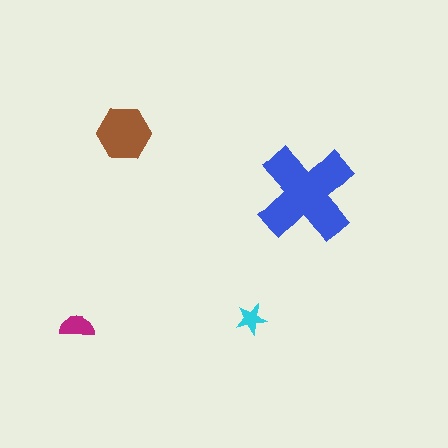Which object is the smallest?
The cyan star.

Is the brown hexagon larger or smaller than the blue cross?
Smaller.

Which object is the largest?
The blue cross.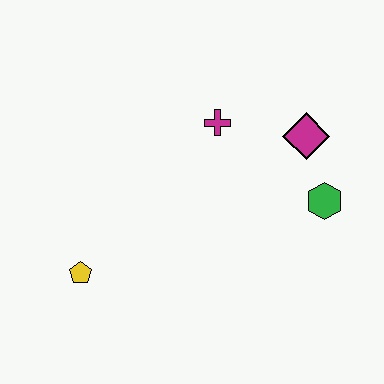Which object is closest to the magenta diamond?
The green hexagon is closest to the magenta diamond.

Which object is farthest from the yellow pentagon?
The magenta diamond is farthest from the yellow pentagon.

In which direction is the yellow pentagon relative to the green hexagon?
The yellow pentagon is to the left of the green hexagon.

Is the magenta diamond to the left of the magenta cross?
No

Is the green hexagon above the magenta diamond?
No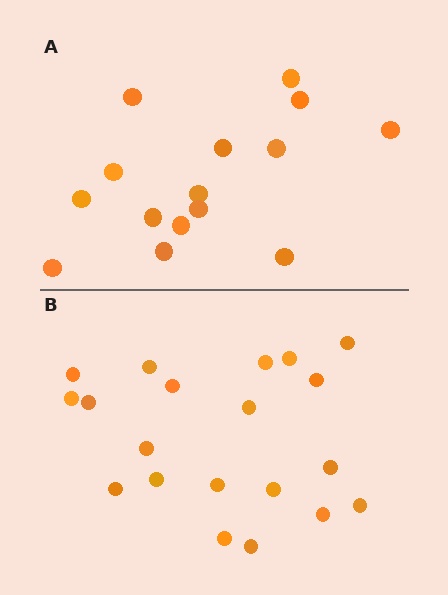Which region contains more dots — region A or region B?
Region B (the bottom region) has more dots.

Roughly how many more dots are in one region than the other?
Region B has about 5 more dots than region A.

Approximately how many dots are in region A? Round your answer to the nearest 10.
About 20 dots. (The exact count is 15, which rounds to 20.)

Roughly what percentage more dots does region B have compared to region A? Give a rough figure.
About 35% more.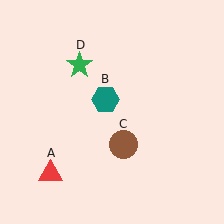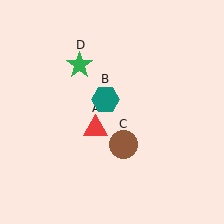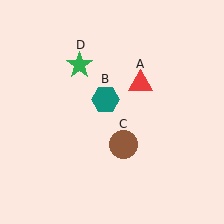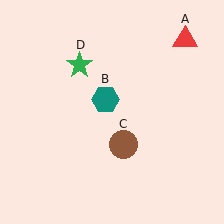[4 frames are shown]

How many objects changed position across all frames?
1 object changed position: red triangle (object A).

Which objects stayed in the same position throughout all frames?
Teal hexagon (object B) and brown circle (object C) and green star (object D) remained stationary.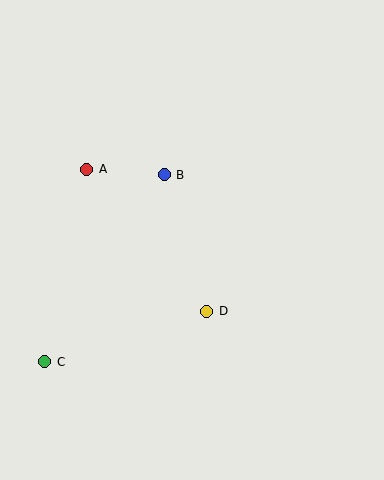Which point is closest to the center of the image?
Point B at (164, 175) is closest to the center.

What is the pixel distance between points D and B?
The distance between D and B is 143 pixels.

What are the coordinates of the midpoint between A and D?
The midpoint between A and D is at (147, 240).